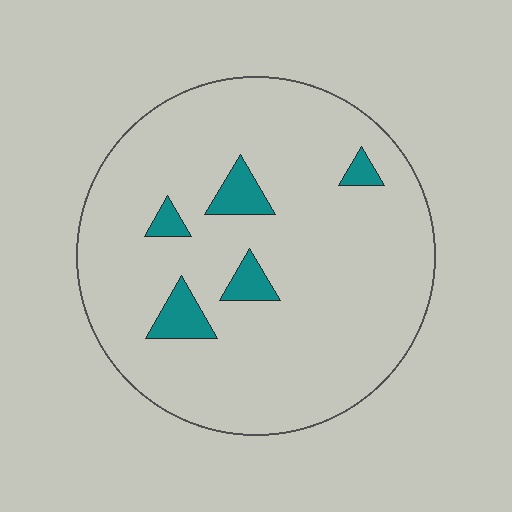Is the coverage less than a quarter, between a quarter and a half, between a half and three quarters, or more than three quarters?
Less than a quarter.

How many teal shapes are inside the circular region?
5.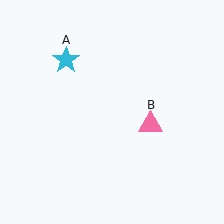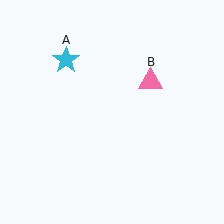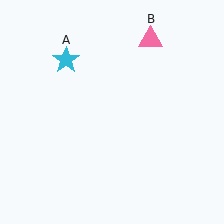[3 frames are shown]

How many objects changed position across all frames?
1 object changed position: pink triangle (object B).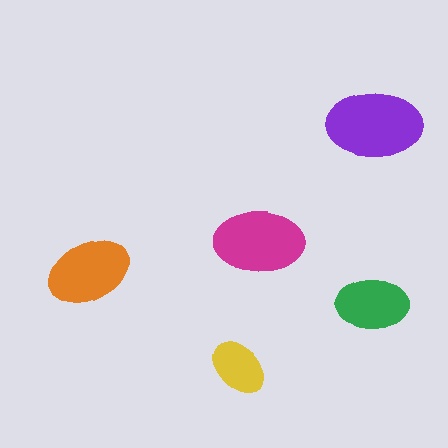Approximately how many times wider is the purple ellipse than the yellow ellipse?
About 1.5 times wider.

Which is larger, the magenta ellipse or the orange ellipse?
The magenta one.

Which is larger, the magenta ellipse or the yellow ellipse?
The magenta one.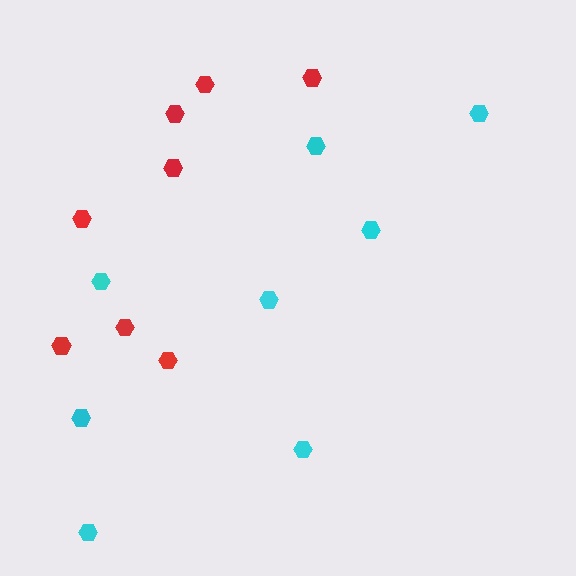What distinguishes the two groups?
There are 2 groups: one group of cyan hexagons (8) and one group of red hexagons (8).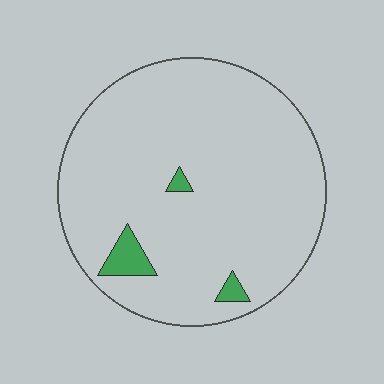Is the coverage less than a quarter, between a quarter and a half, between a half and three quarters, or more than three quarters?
Less than a quarter.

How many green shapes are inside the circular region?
3.